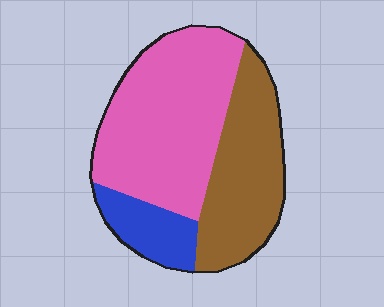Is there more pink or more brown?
Pink.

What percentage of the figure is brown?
Brown covers 35% of the figure.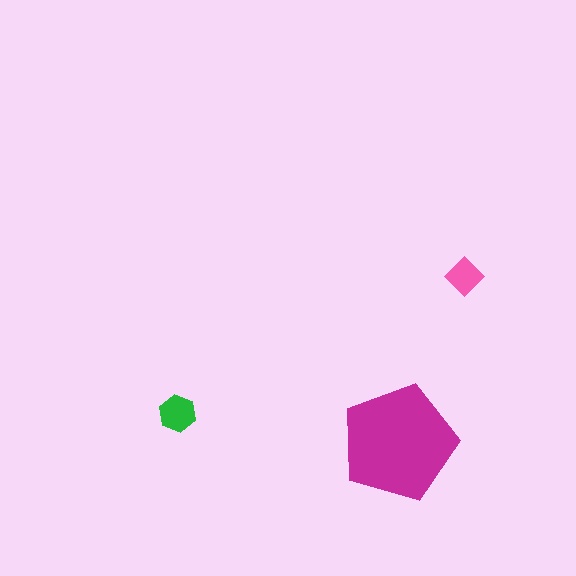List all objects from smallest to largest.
The pink diamond, the green hexagon, the magenta pentagon.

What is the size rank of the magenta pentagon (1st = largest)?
1st.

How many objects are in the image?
There are 3 objects in the image.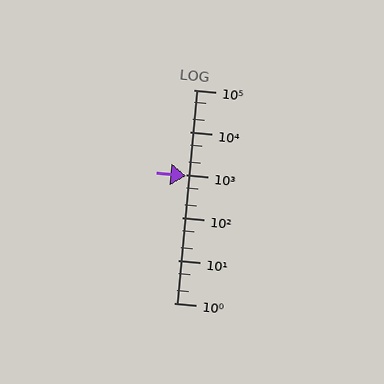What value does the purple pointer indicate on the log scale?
The pointer indicates approximately 930.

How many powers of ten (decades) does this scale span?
The scale spans 5 decades, from 1 to 100000.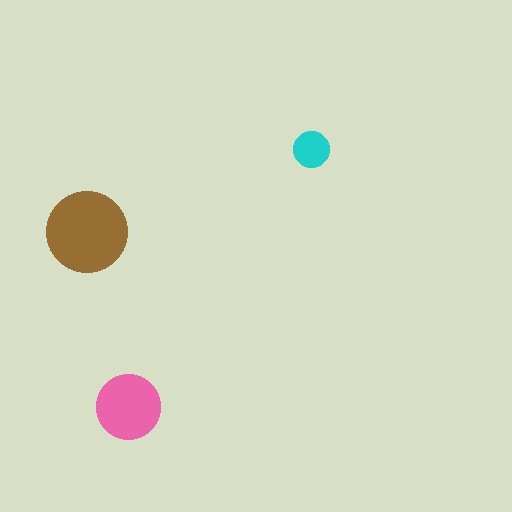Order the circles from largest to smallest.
the brown one, the pink one, the cyan one.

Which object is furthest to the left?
The brown circle is leftmost.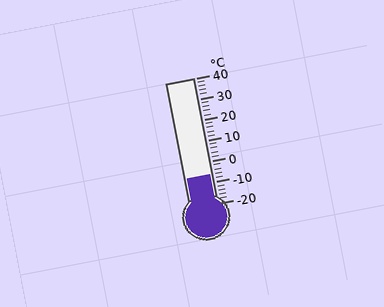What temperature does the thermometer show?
The thermometer shows approximately -6°C.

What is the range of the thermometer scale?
The thermometer scale ranges from -20°C to 40°C.